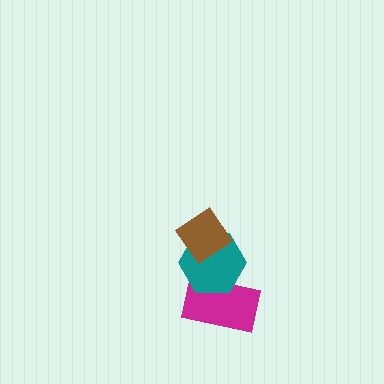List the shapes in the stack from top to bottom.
From top to bottom: the brown diamond, the teal hexagon, the magenta rectangle.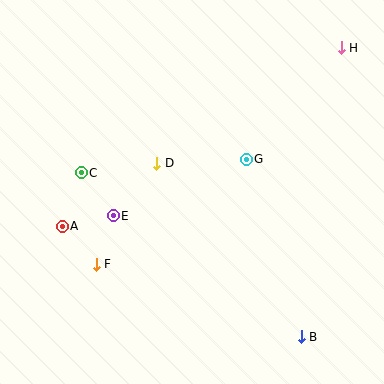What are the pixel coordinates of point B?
Point B is at (301, 337).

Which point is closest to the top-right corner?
Point H is closest to the top-right corner.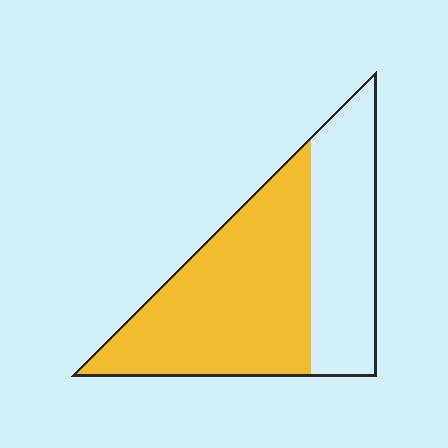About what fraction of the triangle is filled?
About five eighths (5/8).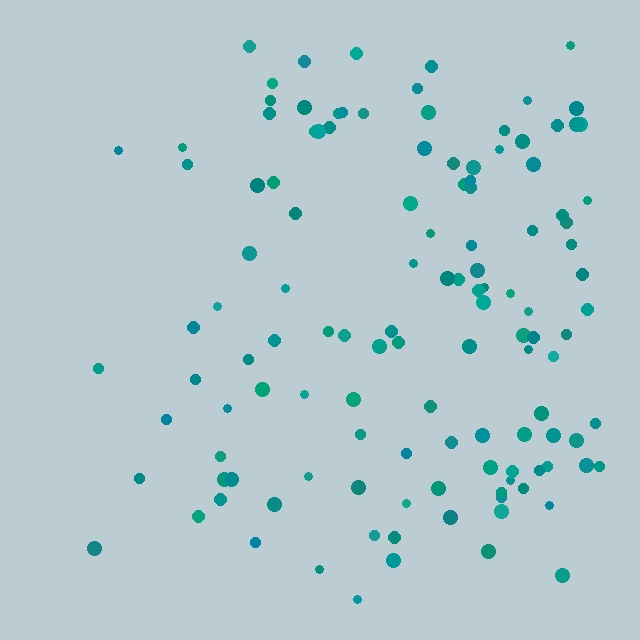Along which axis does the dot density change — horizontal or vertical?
Horizontal.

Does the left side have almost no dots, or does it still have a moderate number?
Still a moderate number, just noticeably fewer than the right.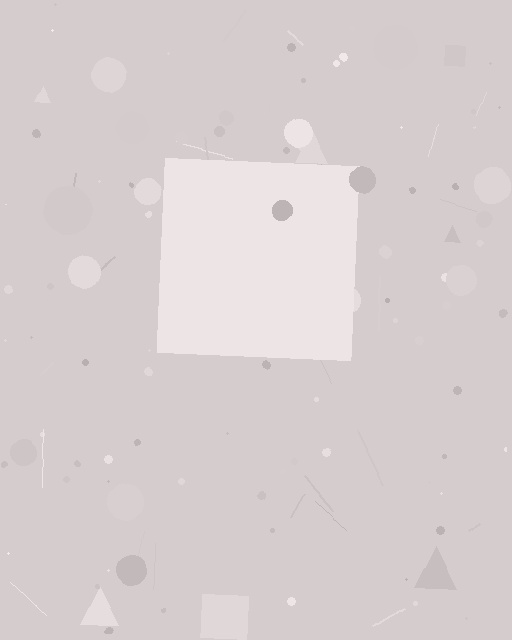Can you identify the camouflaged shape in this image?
The camouflaged shape is a square.